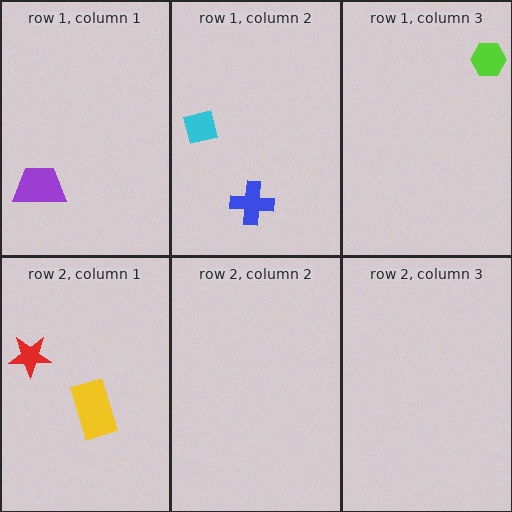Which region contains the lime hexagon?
The row 1, column 3 region.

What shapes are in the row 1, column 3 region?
The lime hexagon.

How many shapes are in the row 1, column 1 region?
1.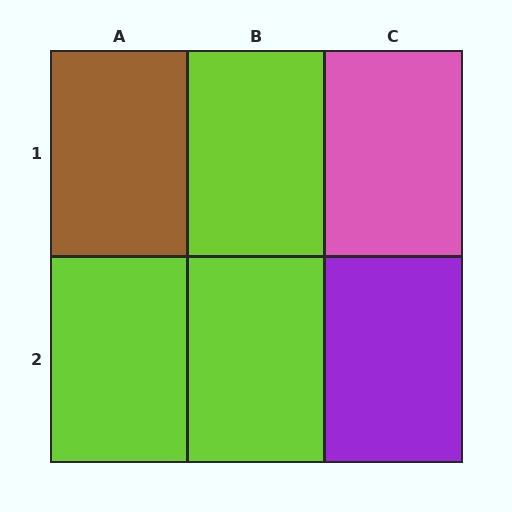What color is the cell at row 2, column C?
Purple.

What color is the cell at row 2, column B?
Lime.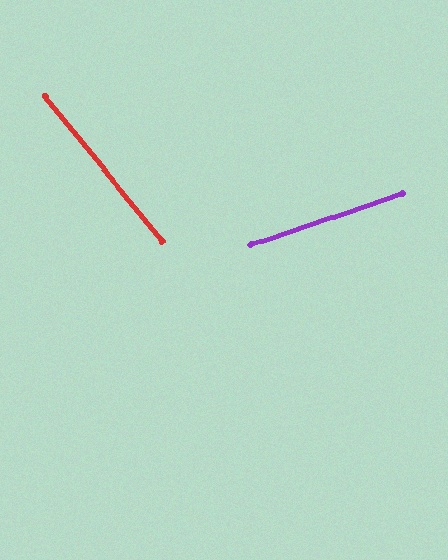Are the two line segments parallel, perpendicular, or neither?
Neither parallel nor perpendicular — they differ by about 69°.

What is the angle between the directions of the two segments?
Approximately 69 degrees.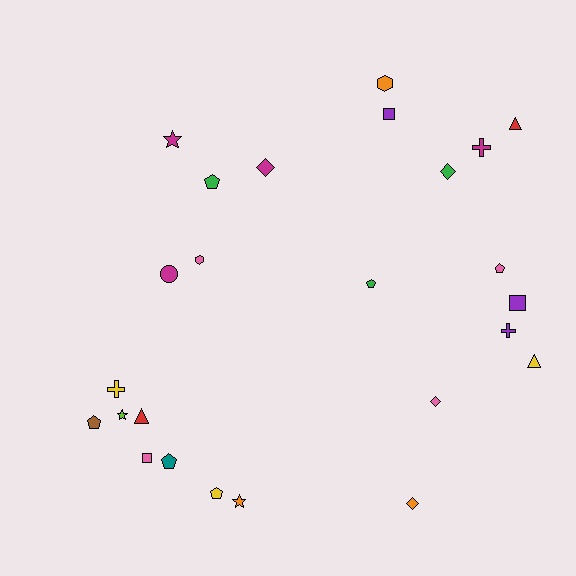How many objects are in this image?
There are 25 objects.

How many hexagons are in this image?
There are 2 hexagons.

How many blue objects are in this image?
There are no blue objects.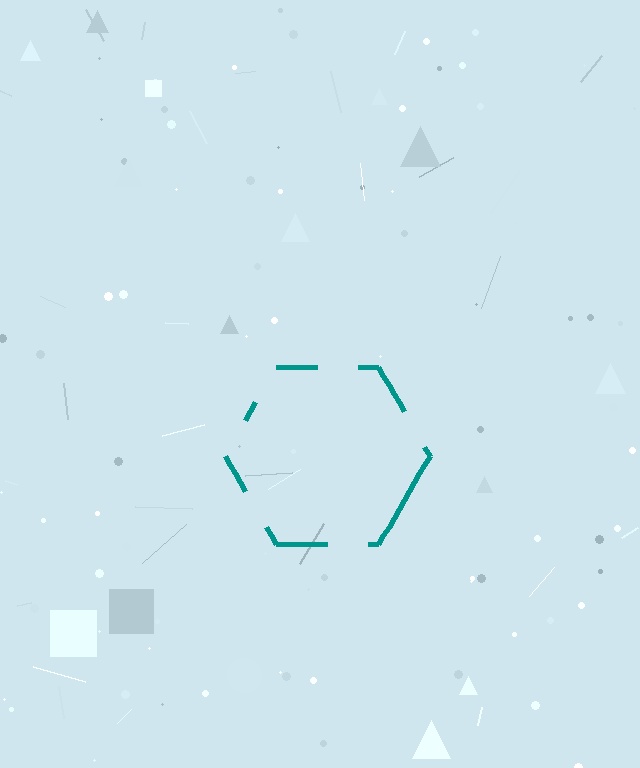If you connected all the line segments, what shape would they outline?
They would outline a hexagon.